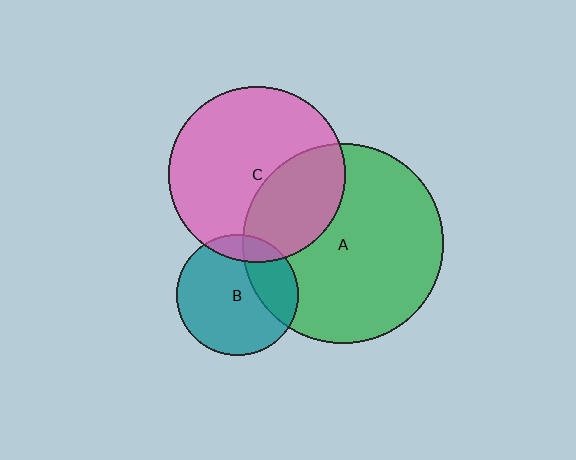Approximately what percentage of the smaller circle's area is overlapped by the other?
Approximately 15%.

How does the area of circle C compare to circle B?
Approximately 2.1 times.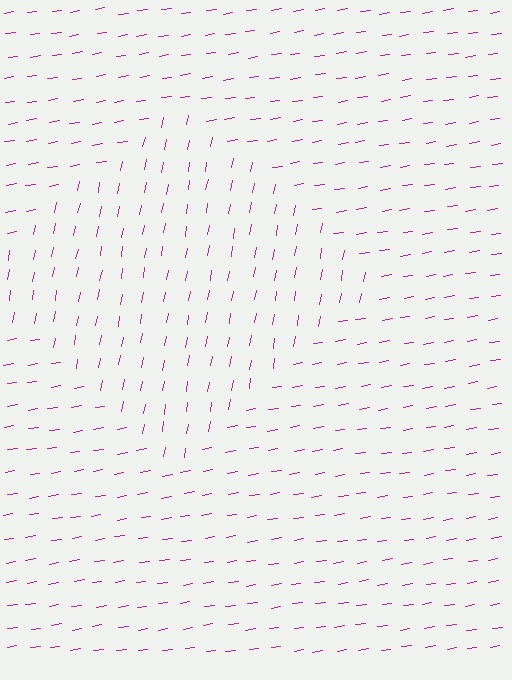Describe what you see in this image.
The image is filled with small magenta line segments. A diamond region in the image has lines oriented differently from the surrounding lines, creating a visible texture boundary.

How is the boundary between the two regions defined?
The boundary is defined purely by a change in line orientation (approximately 70 degrees difference). All lines are the same color and thickness.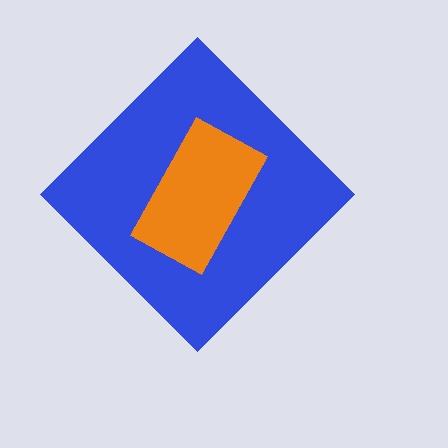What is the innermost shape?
The orange rectangle.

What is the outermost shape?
The blue diamond.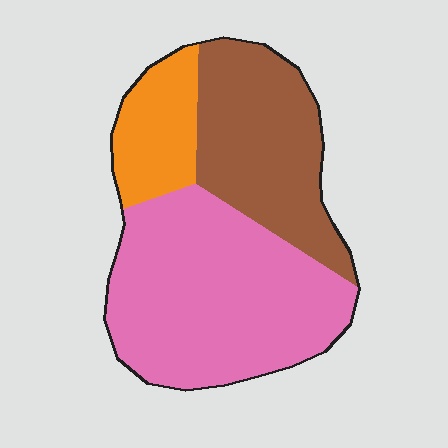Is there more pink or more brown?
Pink.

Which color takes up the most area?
Pink, at roughly 50%.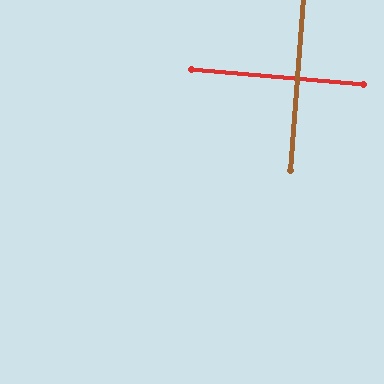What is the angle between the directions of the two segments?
Approximately 89 degrees.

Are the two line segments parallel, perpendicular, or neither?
Perpendicular — they meet at approximately 89°.